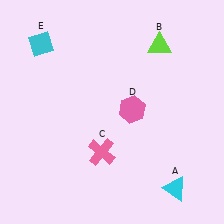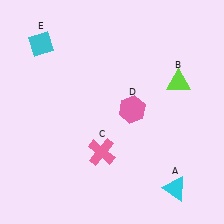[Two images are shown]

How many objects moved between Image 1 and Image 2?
1 object moved between the two images.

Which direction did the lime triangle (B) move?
The lime triangle (B) moved down.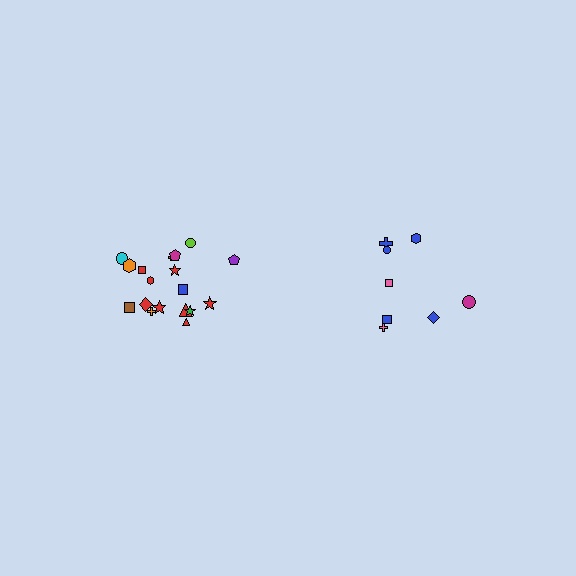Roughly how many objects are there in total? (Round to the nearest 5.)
Roughly 25 objects in total.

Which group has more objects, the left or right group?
The left group.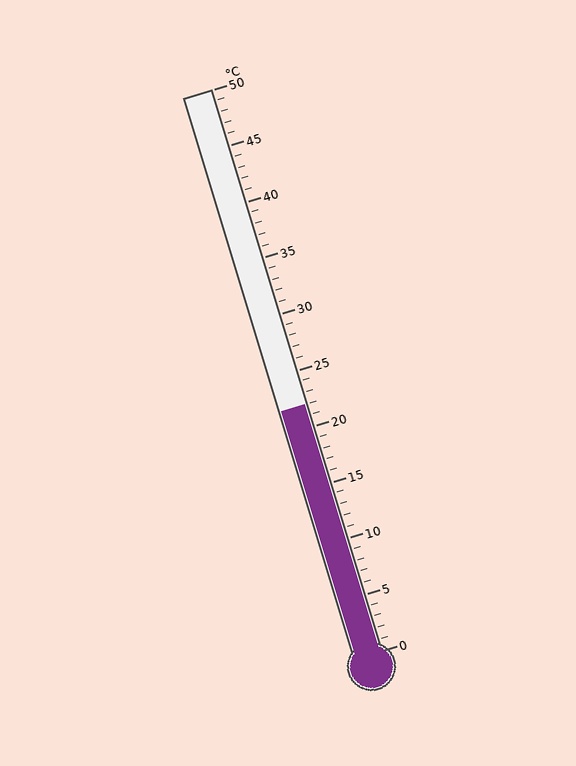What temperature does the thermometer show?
The thermometer shows approximately 22°C.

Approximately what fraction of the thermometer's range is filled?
The thermometer is filled to approximately 45% of its range.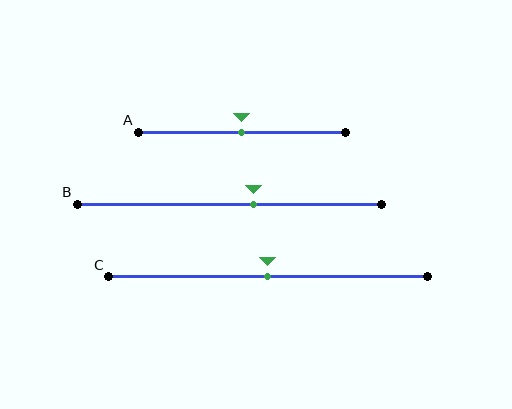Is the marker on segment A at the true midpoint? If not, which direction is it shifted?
Yes, the marker on segment A is at the true midpoint.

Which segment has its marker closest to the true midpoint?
Segment A has its marker closest to the true midpoint.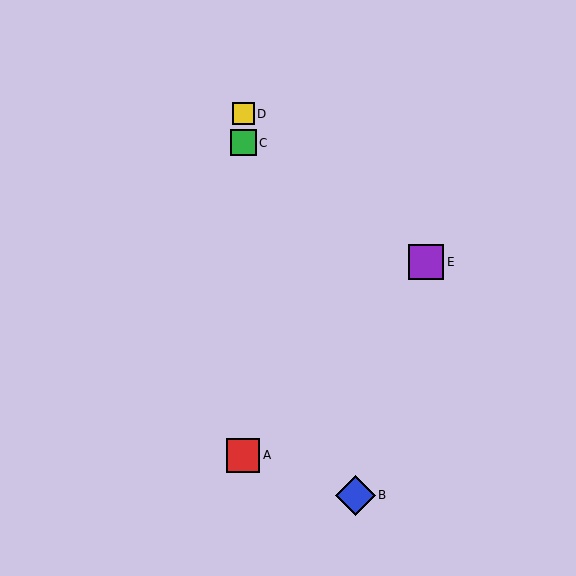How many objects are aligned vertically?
3 objects (A, C, D) are aligned vertically.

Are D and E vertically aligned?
No, D is at x≈243 and E is at x≈426.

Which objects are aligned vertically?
Objects A, C, D are aligned vertically.